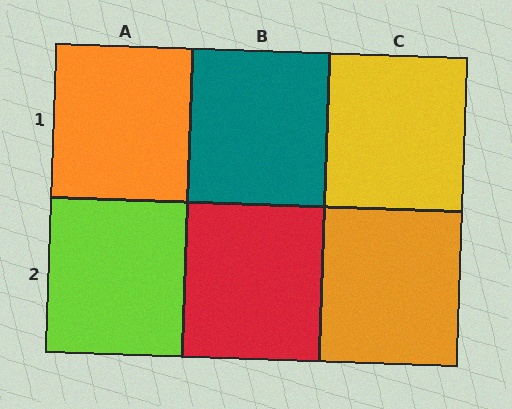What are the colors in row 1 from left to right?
Orange, teal, yellow.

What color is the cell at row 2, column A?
Lime.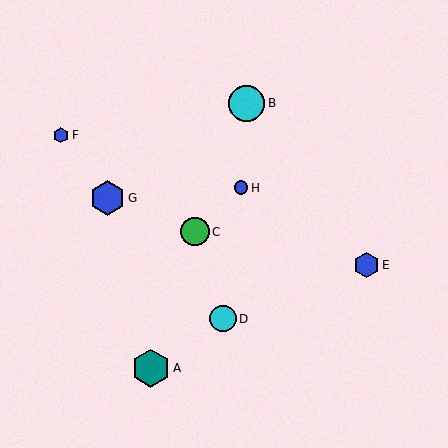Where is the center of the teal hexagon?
The center of the teal hexagon is at (151, 368).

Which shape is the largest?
The teal hexagon (labeled A) is the largest.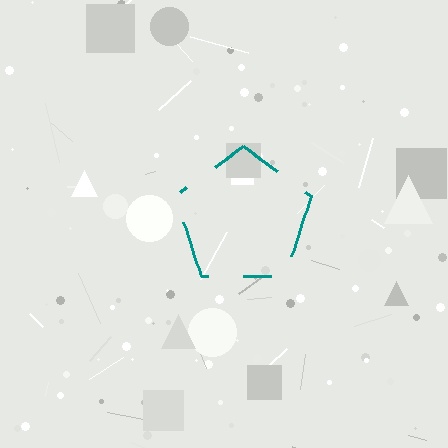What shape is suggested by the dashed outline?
The dashed outline suggests a pentagon.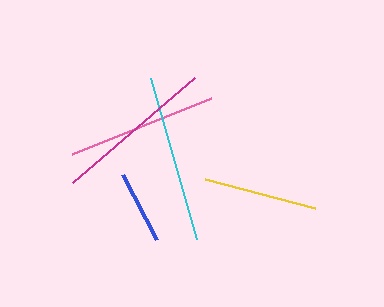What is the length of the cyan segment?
The cyan segment is approximately 167 pixels long.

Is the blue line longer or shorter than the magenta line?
The magenta line is longer than the blue line.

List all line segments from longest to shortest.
From longest to shortest: cyan, magenta, pink, yellow, blue.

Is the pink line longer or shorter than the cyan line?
The cyan line is longer than the pink line.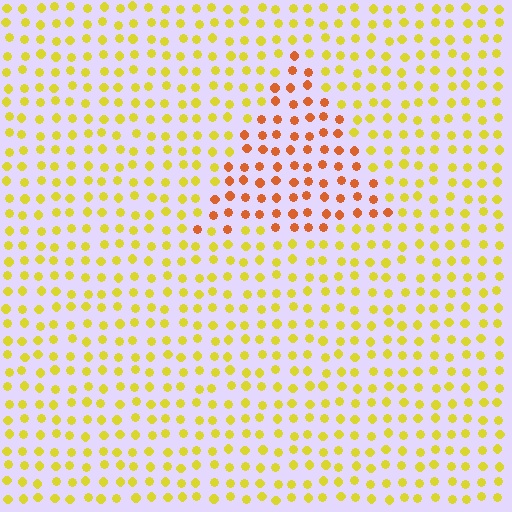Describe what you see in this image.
The image is filled with small yellow elements in a uniform arrangement. A triangle-shaped region is visible where the elements are tinted to a slightly different hue, forming a subtle color boundary.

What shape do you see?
I see a triangle.